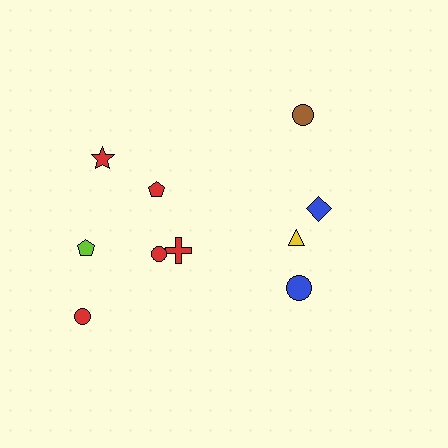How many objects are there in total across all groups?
There are 10 objects.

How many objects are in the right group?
There are 4 objects.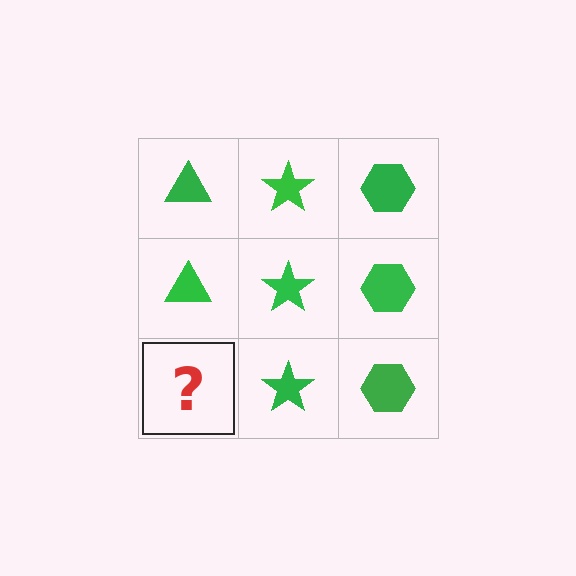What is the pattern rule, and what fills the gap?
The rule is that each column has a consistent shape. The gap should be filled with a green triangle.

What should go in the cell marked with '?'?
The missing cell should contain a green triangle.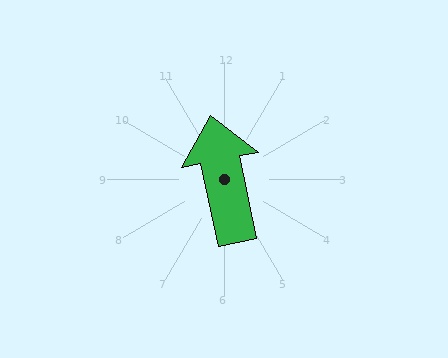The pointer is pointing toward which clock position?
Roughly 12 o'clock.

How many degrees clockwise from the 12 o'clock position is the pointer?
Approximately 348 degrees.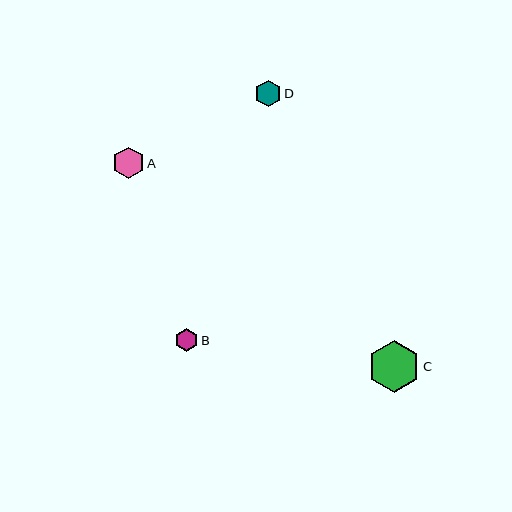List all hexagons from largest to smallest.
From largest to smallest: C, A, D, B.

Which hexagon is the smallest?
Hexagon B is the smallest with a size of approximately 22 pixels.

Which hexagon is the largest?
Hexagon C is the largest with a size of approximately 52 pixels.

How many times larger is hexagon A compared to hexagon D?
Hexagon A is approximately 1.2 times the size of hexagon D.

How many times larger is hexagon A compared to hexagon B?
Hexagon A is approximately 1.4 times the size of hexagon B.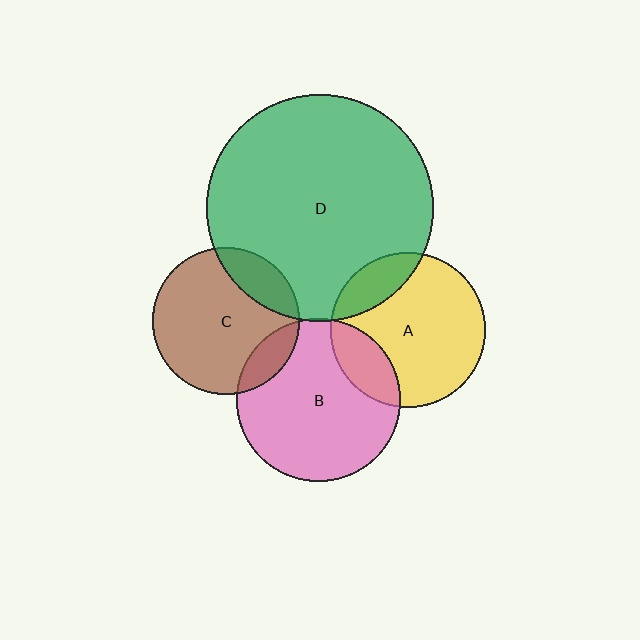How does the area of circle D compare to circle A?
Approximately 2.1 times.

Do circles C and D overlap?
Yes.